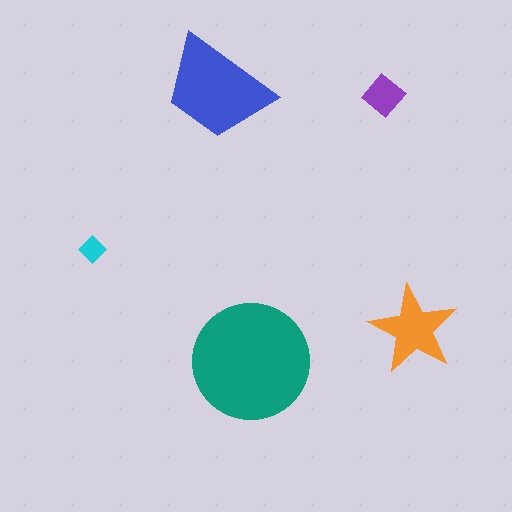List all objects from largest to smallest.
The teal circle, the blue trapezoid, the orange star, the purple diamond, the cyan diamond.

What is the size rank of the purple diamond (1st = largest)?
4th.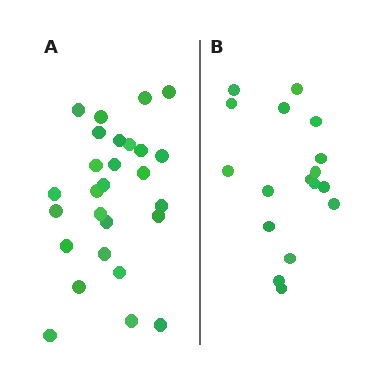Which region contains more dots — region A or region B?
Region A (the left region) has more dots.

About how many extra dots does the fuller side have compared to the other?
Region A has roughly 10 or so more dots than region B.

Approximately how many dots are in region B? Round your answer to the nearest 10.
About 20 dots. (The exact count is 17, which rounds to 20.)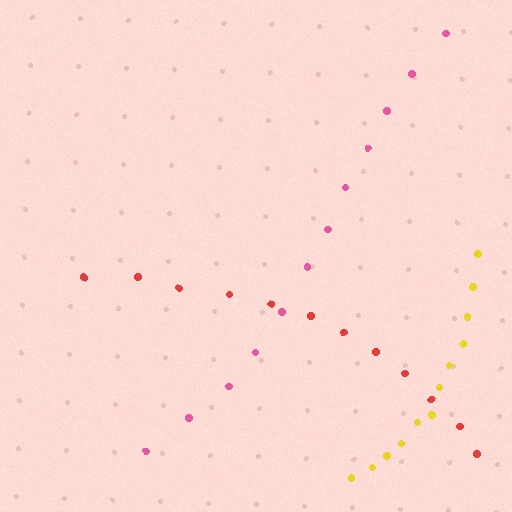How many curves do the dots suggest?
There are 3 distinct paths.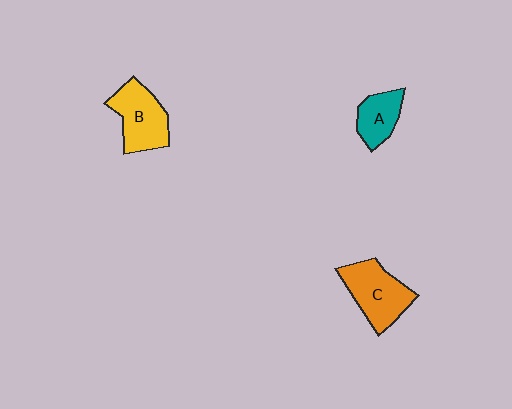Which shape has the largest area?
Shape C (orange).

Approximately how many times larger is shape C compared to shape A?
Approximately 1.6 times.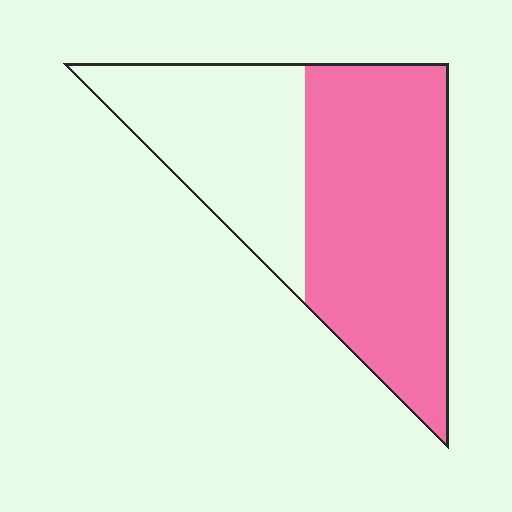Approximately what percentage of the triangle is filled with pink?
Approximately 60%.